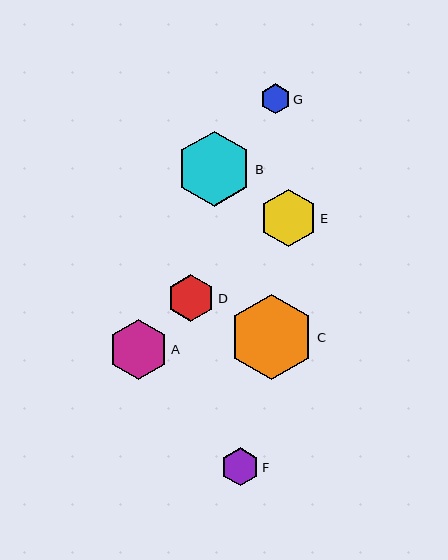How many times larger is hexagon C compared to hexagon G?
Hexagon C is approximately 2.8 times the size of hexagon G.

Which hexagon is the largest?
Hexagon C is the largest with a size of approximately 85 pixels.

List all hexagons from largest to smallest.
From largest to smallest: C, B, A, E, D, F, G.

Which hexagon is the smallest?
Hexagon G is the smallest with a size of approximately 30 pixels.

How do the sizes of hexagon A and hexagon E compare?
Hexagon A and hexagon E are approximately the same size.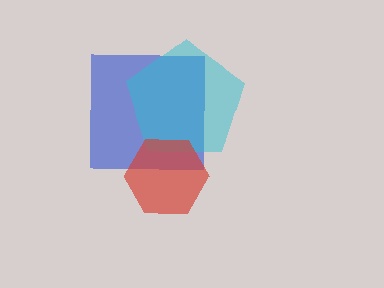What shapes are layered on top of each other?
The layered shapes are: a blue square, a cyan pentagon, a red hexagon.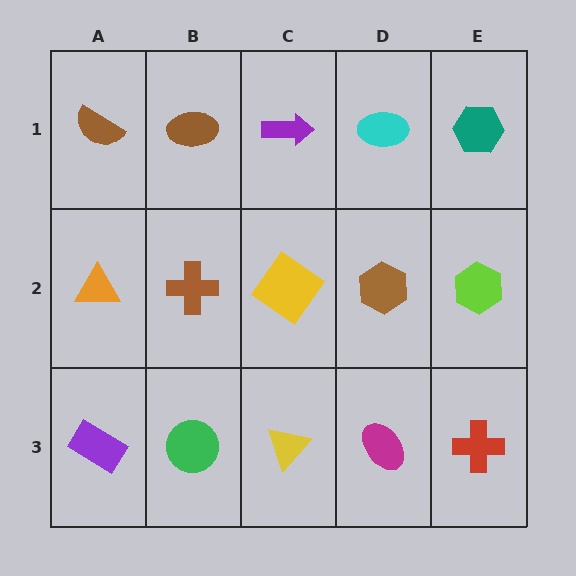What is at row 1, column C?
A purple arrow.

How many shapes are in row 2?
5 shapes.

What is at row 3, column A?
A purple rectangle.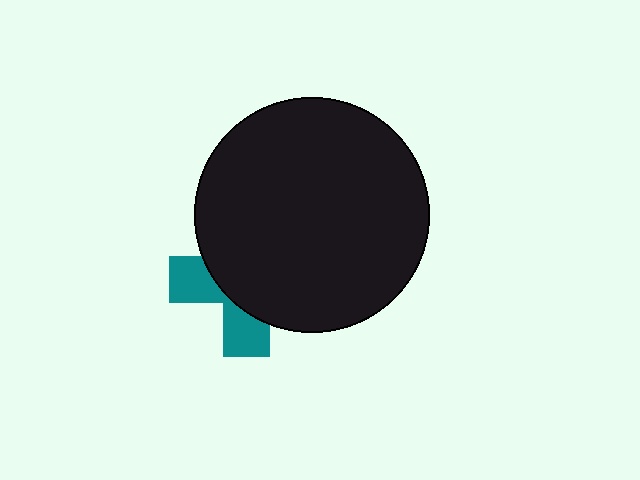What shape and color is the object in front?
The object in front is a black circle.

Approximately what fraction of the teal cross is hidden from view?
Roughly 66% of the teal cross is hidden behind the black circle.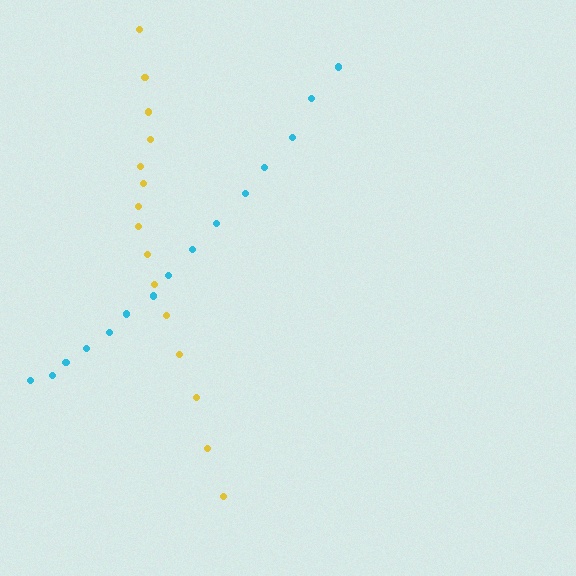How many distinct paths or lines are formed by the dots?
There are 2 distinct paths.